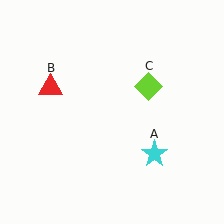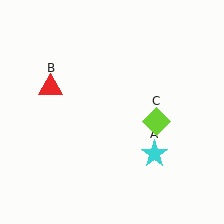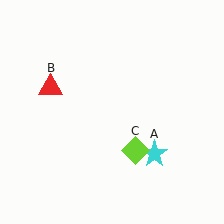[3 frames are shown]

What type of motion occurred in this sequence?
The lime diamond (object C) rotated clockwise around the center of the scene.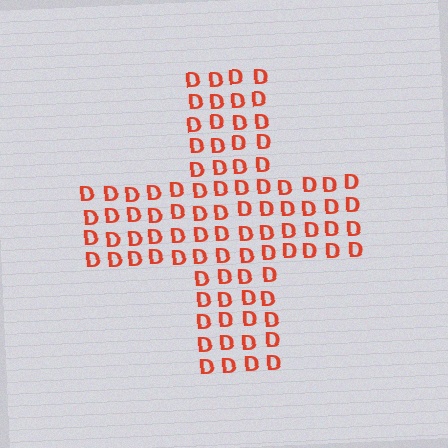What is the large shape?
The large shape is a cross.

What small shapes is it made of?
It is made of small letter D's.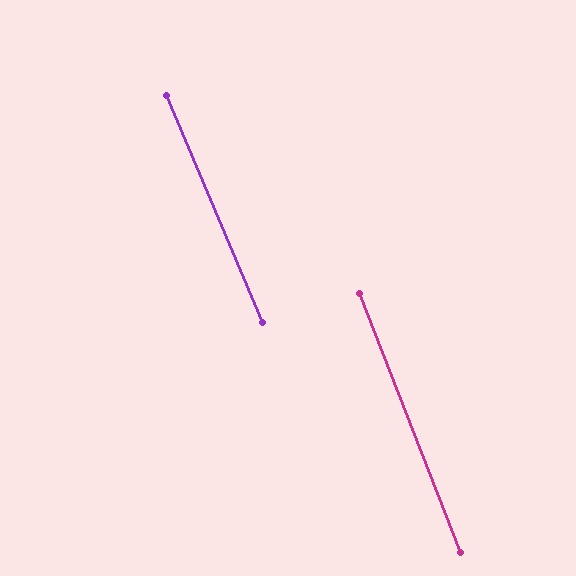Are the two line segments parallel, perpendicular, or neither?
Parallel — their directions differ by only 1.9°.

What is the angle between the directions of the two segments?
Approximately 2 degrees.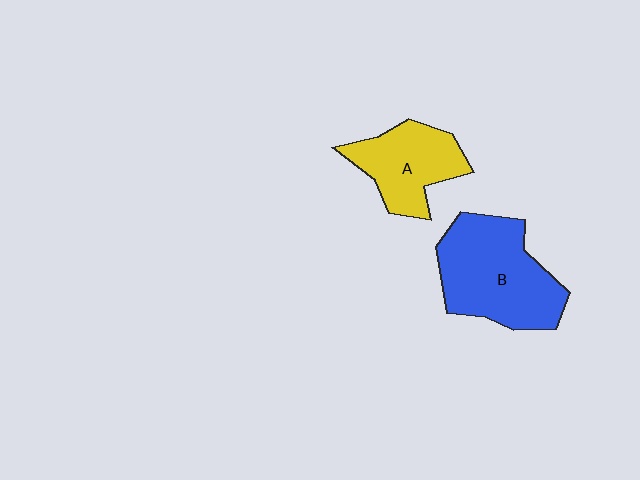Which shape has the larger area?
Shape B (blue).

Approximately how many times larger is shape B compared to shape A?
Approximately 1.5 times.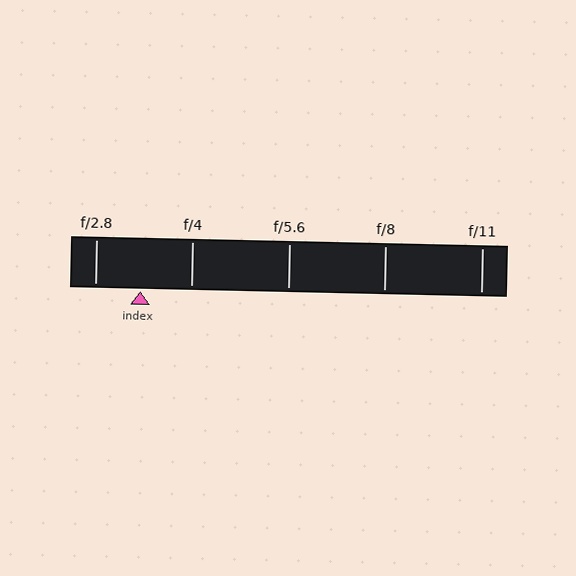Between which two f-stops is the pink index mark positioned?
The index mark is between f/2.8 and f/4.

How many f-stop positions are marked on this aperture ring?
There are 5 f-stop positions marked.